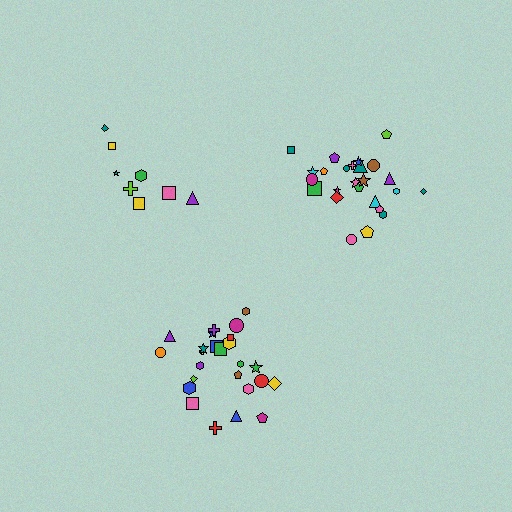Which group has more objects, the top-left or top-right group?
The top-right group.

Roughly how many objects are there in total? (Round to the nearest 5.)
Roughly 60 objects in total.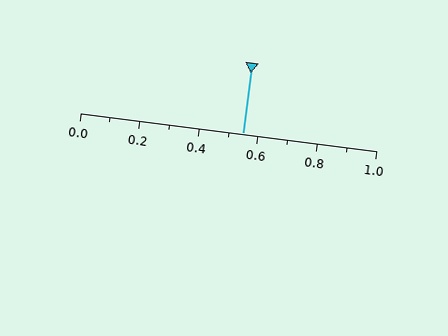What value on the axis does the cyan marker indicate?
The marker indicates approximately 0.55.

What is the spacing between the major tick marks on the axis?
The major ticks are spaced 0.2 apart.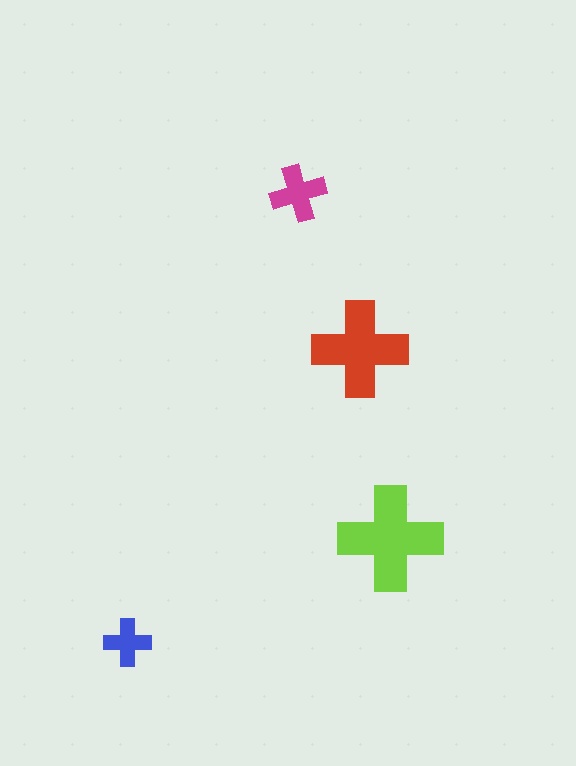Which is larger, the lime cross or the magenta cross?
The lime one.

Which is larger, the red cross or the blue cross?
The red one.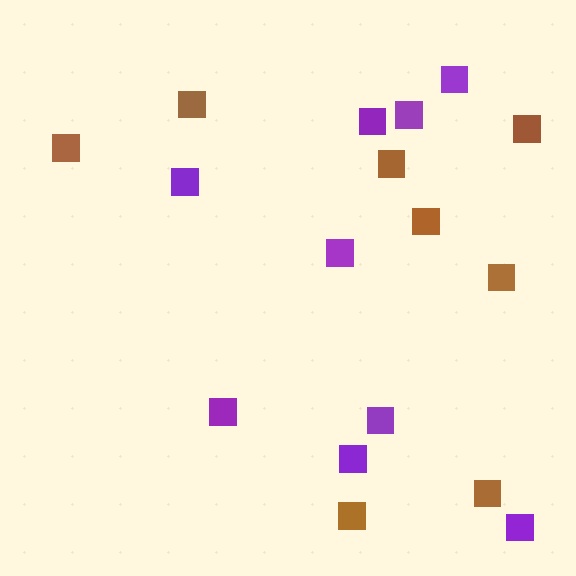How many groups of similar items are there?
There are 2 groups: one group of brown squares (8) and one group of purple squares (9).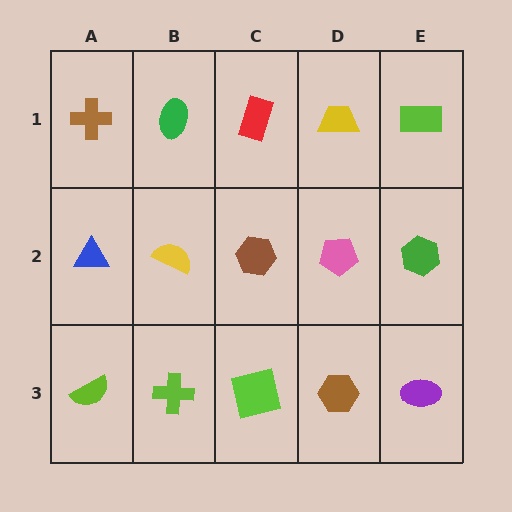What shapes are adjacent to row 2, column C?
A red rectangle (row 1, column C), a lime square (row 3, column C), a yellow semicircle (row 2, column B), a pink pentagon (row 2, column D).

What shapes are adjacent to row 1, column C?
A brown hexagon (row 2, column C), a green ellipse (row 1, column B), a yellow trapezoid (row 1, column D).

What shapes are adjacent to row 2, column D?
A yellow trapezoid (row 1, column D), a brown hexagon (row 3, column D), a brown hexagon (row 2, column C), a green hexagon (row 2, column E).